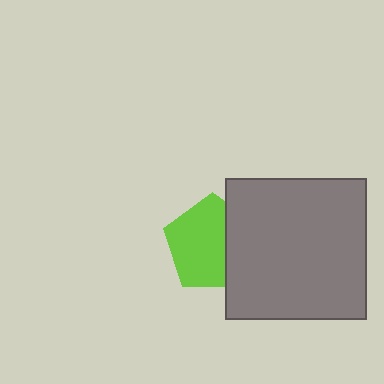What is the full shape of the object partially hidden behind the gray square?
The partially hidden object is a lime pentagon.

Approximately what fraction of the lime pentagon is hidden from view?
Roughly 33% of the lime pentagon is hidden behind the gray square.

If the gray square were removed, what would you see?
You would see the complete lime pentagon.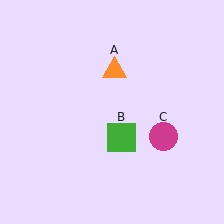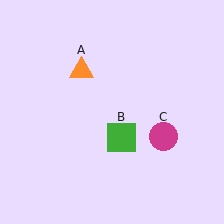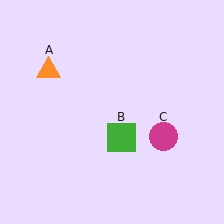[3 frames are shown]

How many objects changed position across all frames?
1 object changed position: orange triangle (object A).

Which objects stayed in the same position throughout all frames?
Green square (object B) and magenta circle (object C) remained stationary.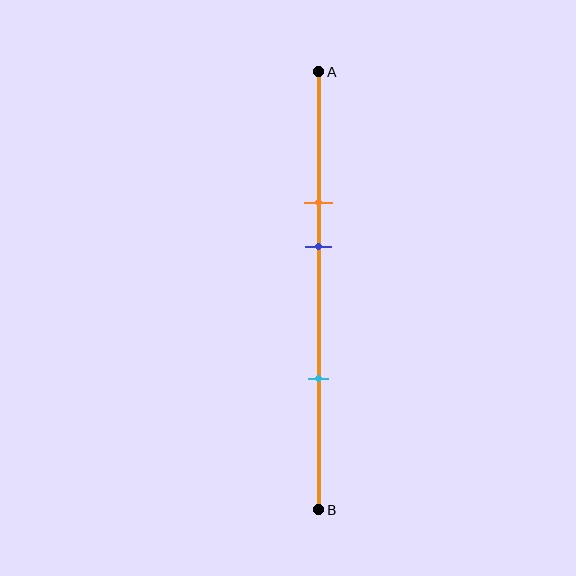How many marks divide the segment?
There are 3 marks dividing the segment.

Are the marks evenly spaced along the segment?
No, the marks are not evenly spaced.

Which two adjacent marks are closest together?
The orange and blue marks are the closest adjacent pair.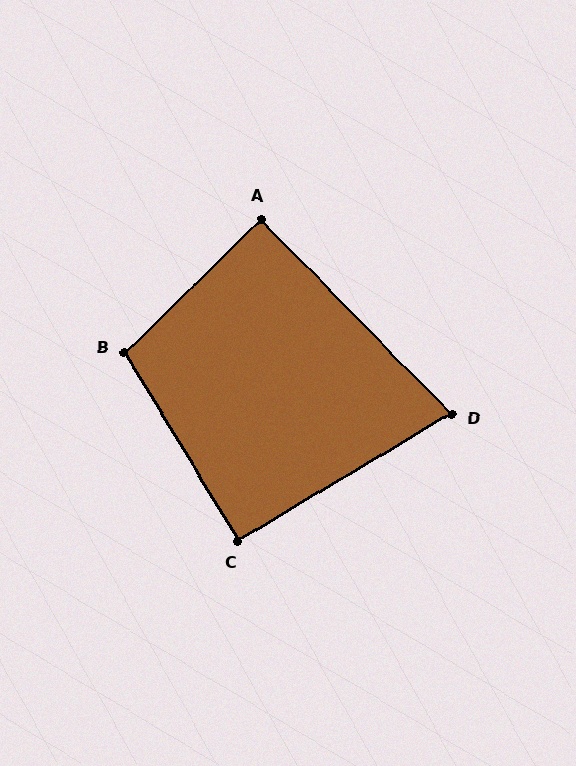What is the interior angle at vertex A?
Approximately 90 degrees (approximately right).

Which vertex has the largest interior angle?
B, at approximately 103 degrees.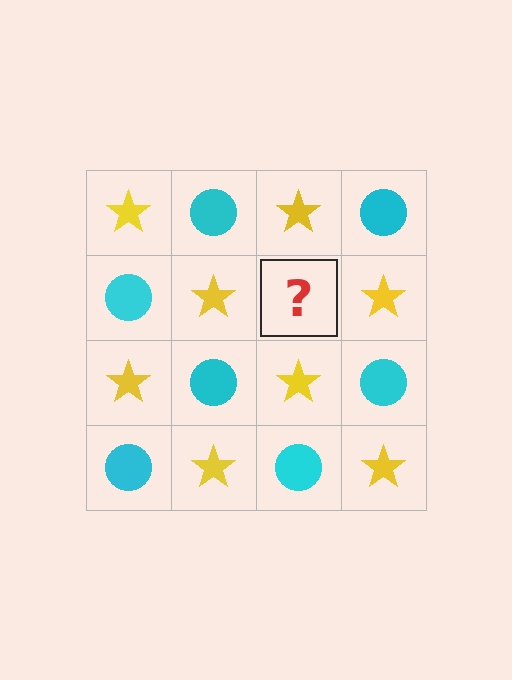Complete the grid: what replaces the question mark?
The question mark should be replaced with a cyan circle.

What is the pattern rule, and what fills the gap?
The rule is that it alternates yellow star and cyan circle in a checkerboard pattern. The gap should be filled with a cyan circle.